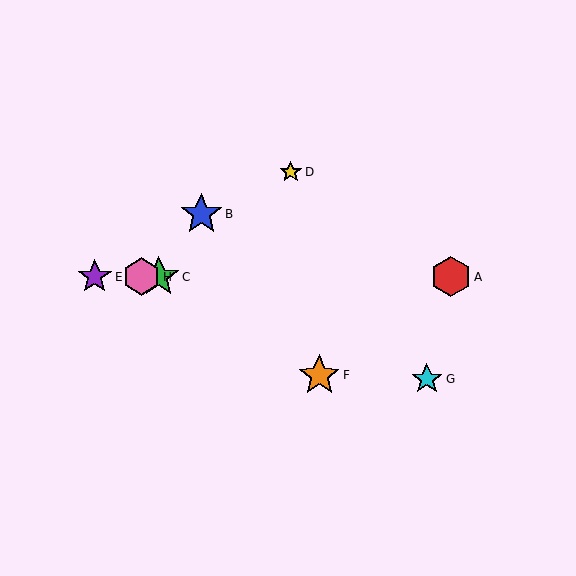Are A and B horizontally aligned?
No, A is at y≈277 and B is at y≈214.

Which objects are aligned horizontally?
Objects A, C, E, H are aligned horizontally.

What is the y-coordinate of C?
Object C is at y≈277.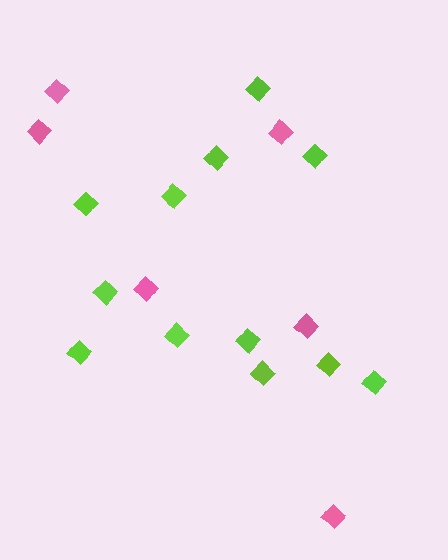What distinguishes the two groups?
There are 2 groups: one group of lime diamonds (12) and one group of pink diamonds (6).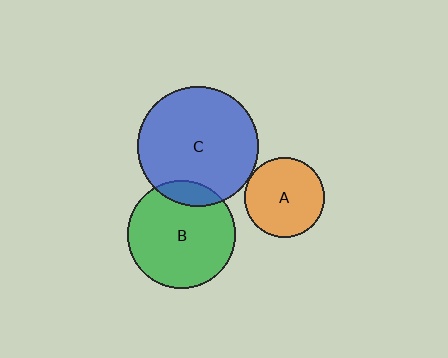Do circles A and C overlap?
Yes.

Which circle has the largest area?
Circle C (blue).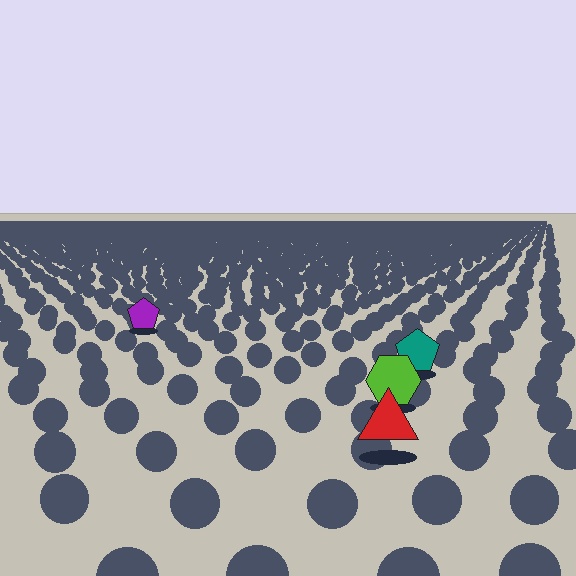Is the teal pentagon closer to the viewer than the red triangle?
No. The red triangle is closer — you can tell from the texture gradient: the ground texture is coarser near it.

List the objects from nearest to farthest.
From nearest to farthest: the red triangle, the lime hexagon, the teal pentagon, the purple pentagon.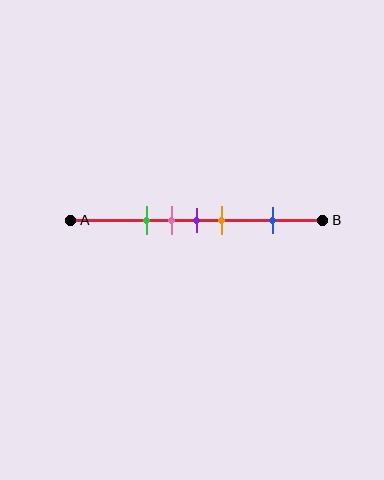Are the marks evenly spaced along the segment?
No, the marks are not evenly spaced.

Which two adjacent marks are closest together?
The pink and purple marks are the closest adjacent pair.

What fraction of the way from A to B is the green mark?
The green mark is approximately 30% (0.3) of the way from A to B.